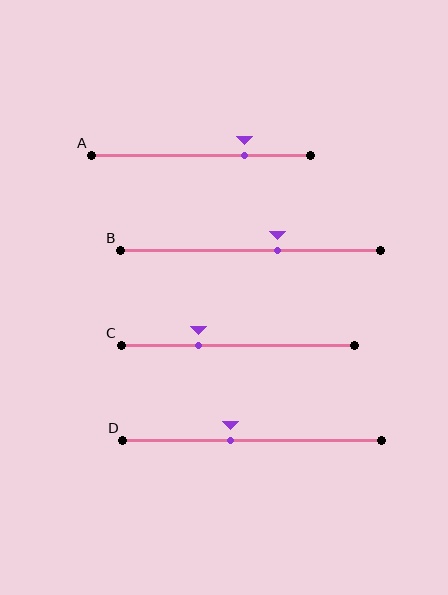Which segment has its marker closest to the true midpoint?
Segment D has its marker closest to the true midpoint.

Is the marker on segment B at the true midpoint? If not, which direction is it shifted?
No, the marker on segment B is shifted to the right by about 11% of the segment length.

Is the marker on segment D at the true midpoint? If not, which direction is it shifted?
No, the marker on segment D is shifted to the left by about 8% of the segment length.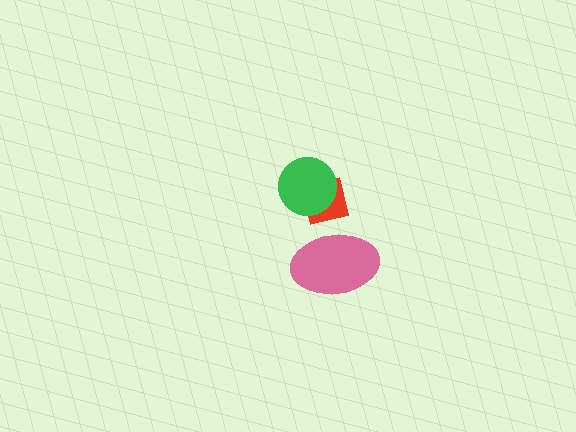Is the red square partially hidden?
Yes, it is partially covered by another shape.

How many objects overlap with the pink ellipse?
1 object overlaps with the pink ellipse.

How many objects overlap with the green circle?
1 object overlaps with the green circle.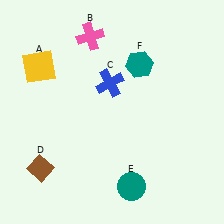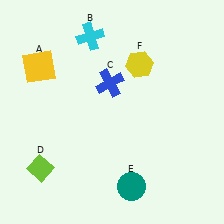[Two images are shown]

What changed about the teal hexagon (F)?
In Image 1, F is teal. In Image 2, it changed to yellow.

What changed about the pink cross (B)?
In Image 1, B is pink. In Image 2, it changed to cyan.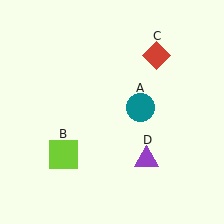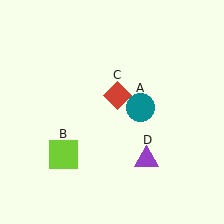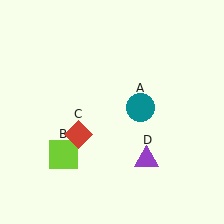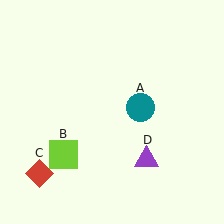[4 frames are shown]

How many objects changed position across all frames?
1 object changed position: red diamond (object C).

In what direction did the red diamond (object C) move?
The red diamond (object C) moved down and to the left.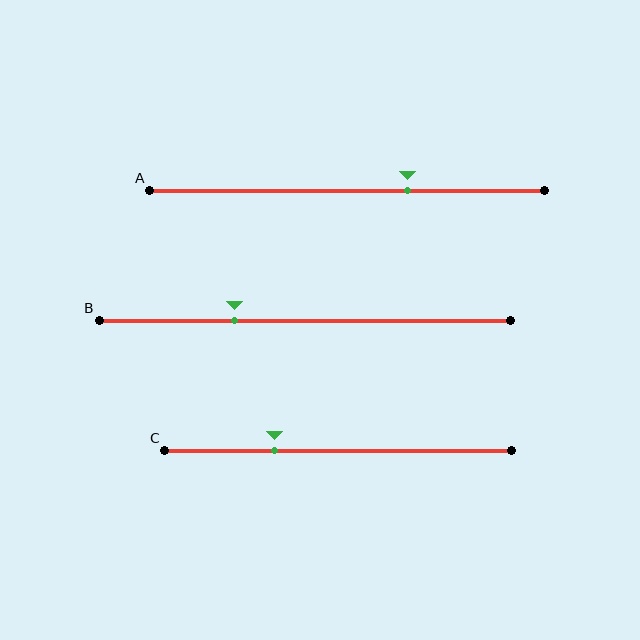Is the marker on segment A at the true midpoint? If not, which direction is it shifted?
No, the marker on segment A is shifted to the right by about 15% of the segment length.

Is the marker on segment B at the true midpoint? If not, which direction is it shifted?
No, the marker on segment B is shifted to the left by about 17% of the segment length.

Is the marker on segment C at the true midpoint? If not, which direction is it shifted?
No, the marker on segment C is shifted to the left by about 18% of the segment length.